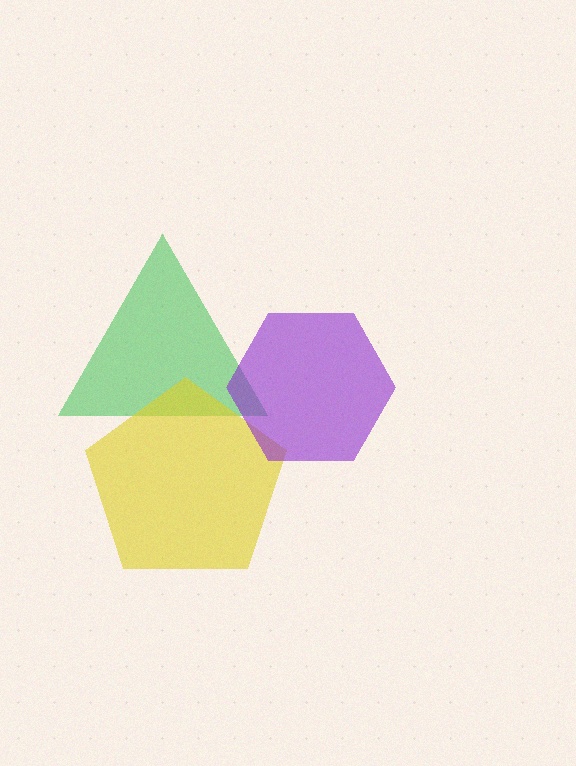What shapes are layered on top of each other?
The layered shapes are: a green triangle, a yellow pentagon, a purple hexagon.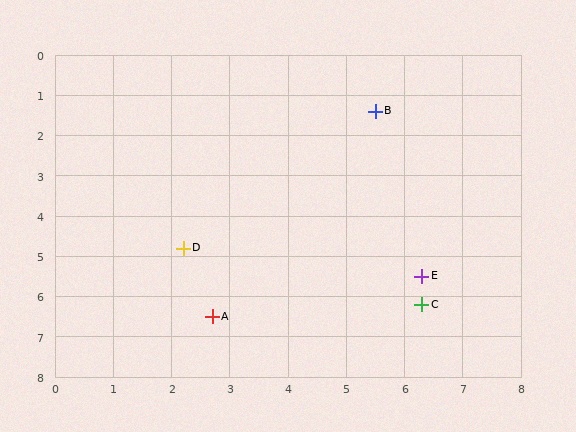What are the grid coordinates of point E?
Point E is at approximately (6.3, 5.5).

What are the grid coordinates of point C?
Point C is at approximately (6.3, 6.2).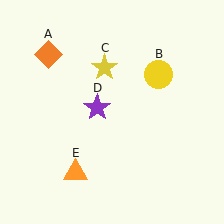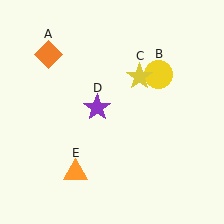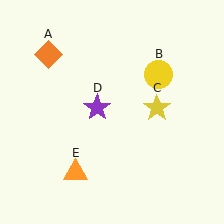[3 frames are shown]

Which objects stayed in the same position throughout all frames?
Orange diamond (object A) and yellow circle (object B) and purple star (object D) and orange triangle (object E) remained stationary.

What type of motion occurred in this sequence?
The yellow star (object C) rotated clockwise around the center of the scene.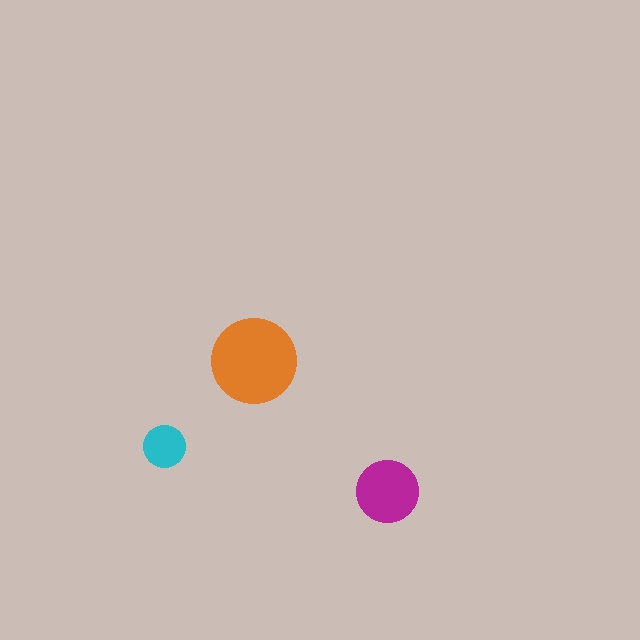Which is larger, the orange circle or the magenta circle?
The orange one.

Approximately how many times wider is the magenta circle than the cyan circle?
About 1.5 times wider.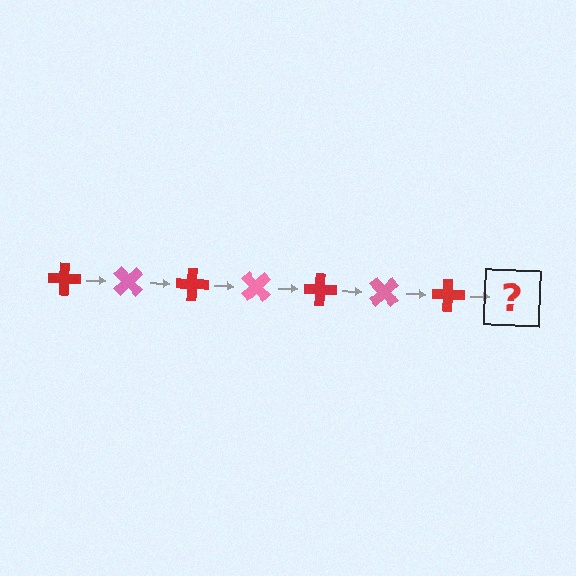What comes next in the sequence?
The next element should be a pink cross, rotated 315 degrees from the start.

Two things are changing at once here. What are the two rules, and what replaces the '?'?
The two rules are that it rotates 45 degrees each step and the color cycles through red and pink. The '?' should be a pink cross, rotated 315 degrees from the start.